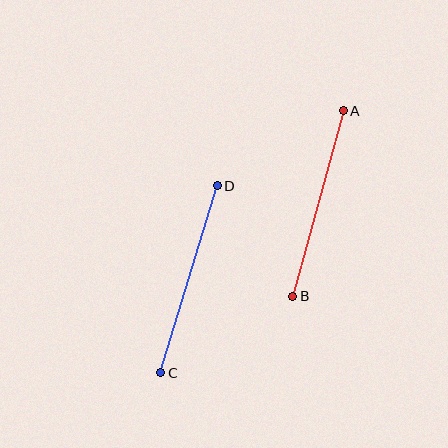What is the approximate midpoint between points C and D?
The midpoint is at approximately (189, 279) pixels.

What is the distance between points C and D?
The distance is approximately 195 pixels.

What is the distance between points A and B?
The distance is approximately 192 pixels.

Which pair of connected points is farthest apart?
Points C and D are farthest apart.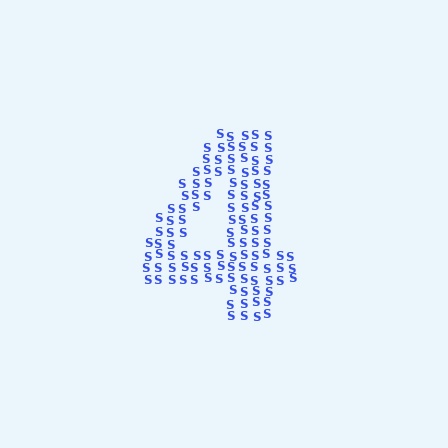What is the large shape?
The large shape is the digit 4.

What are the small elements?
The small elements are letter S's.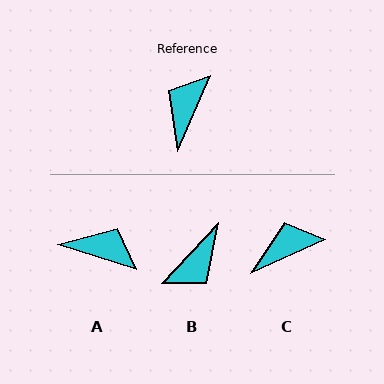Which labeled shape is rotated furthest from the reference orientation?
B, about 160 degrees away.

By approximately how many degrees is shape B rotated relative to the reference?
Approximately 160 degrees counter-clockwise.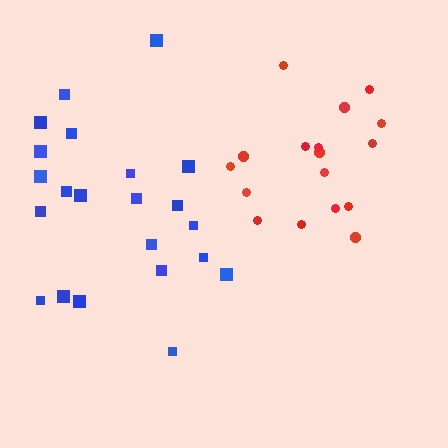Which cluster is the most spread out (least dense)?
Blue.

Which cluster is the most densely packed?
Red.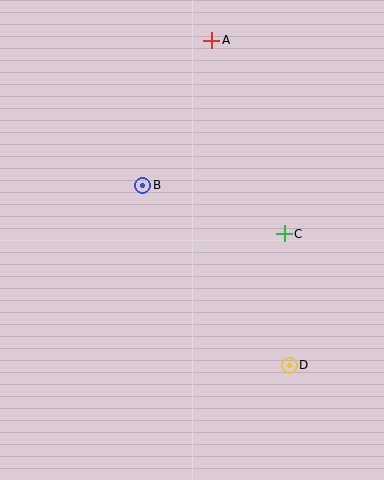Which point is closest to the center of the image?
Point B at (143, 185) is closest to the center.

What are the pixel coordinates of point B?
Point B is at (143, 185).